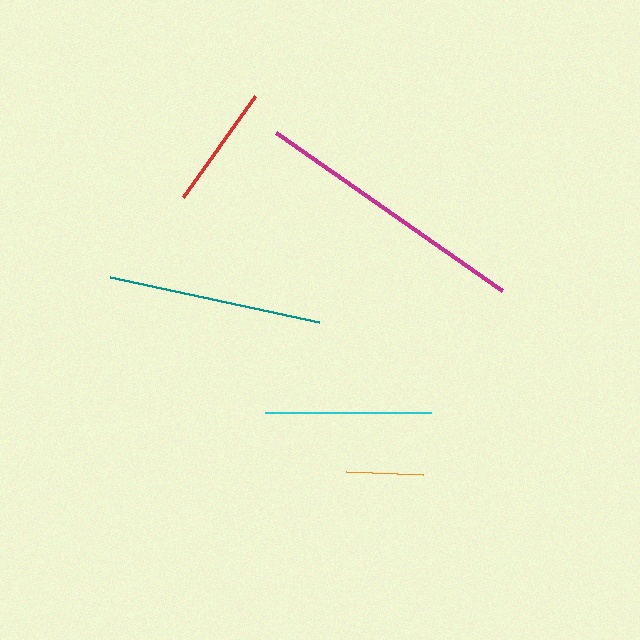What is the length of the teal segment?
The teal segment is approximately 214 pixels long.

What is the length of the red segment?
The red segment is approximately 124 pixels long.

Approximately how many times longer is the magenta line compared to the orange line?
The magenta line is approximately 3.6 times the length of the orange line.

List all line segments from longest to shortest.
From longest to shortest: magenta, teal, cyan, red, orange.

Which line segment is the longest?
The magenta line is the longest at approximately 275 pixels.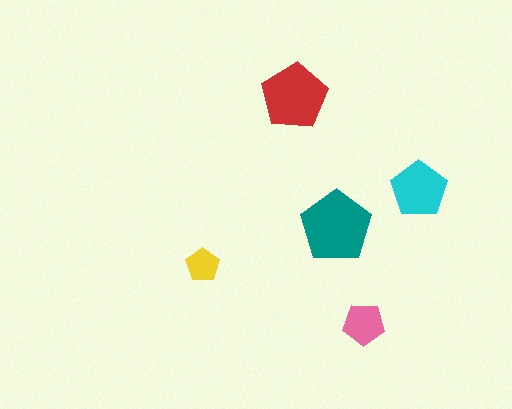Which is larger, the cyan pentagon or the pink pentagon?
The cyan one.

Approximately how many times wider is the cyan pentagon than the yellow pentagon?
About 1.5 times wider.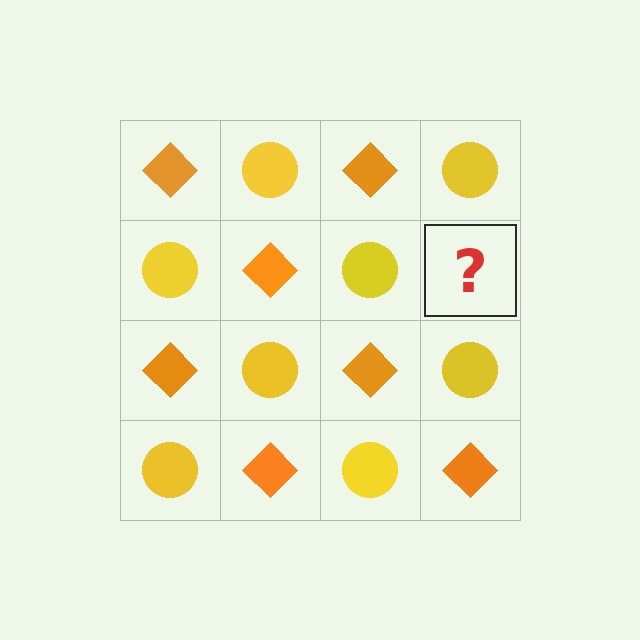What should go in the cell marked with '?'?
The missing cell should contain an orange diamond.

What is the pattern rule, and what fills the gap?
The rule is that it alternates orange diamond and yellow circle in a checkerboard pattern. The gap should be filled with an orange diamond.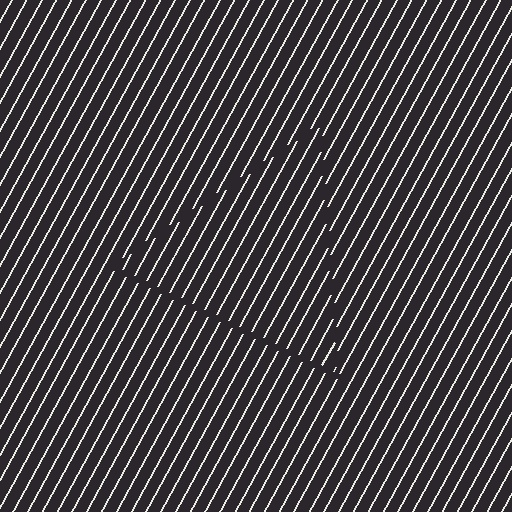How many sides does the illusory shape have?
3 sides — the line-ends trace a triangle.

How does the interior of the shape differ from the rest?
The interior of the shape contains the same grating, shifted by half a period — the contour is defined by the phase discontinuity where line-ends from the inner and outer gratings abut.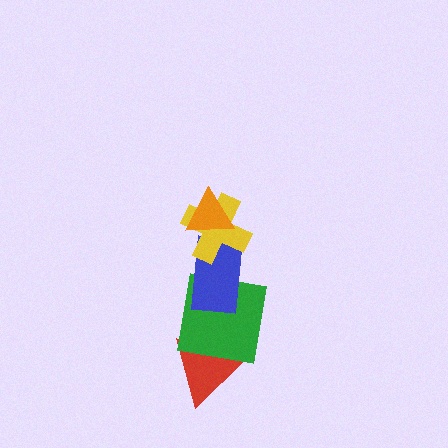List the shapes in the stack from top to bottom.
From top to bottom: the orange triangle, the yellow cross, the blue rectangle, the green square, the red triangle.